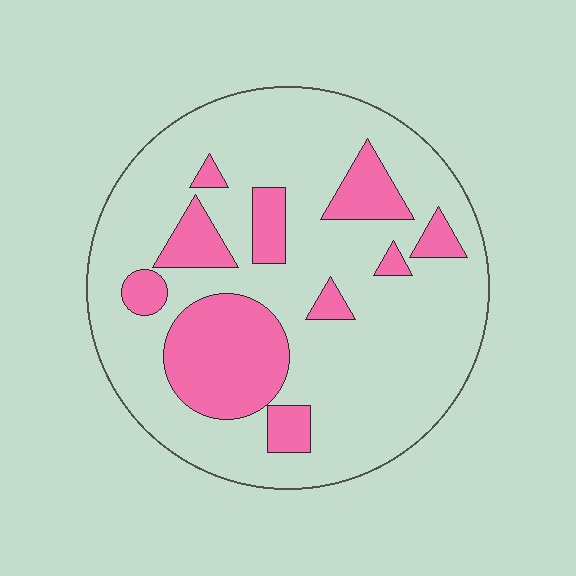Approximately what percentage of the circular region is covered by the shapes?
Approximately 25%.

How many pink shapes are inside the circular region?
10.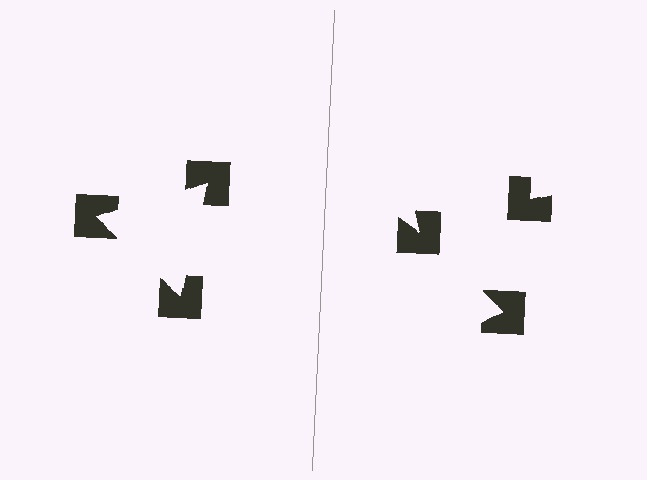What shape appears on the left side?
An illusory triangle.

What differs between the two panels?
The notched squares are positioned identically on both sides; only the wedge orientations differ. On the left they align to a triangle; on the right they are misaligned.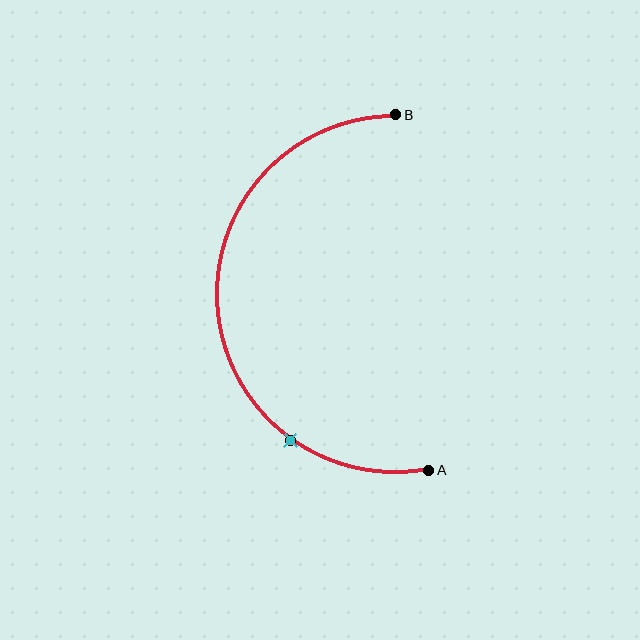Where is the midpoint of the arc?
The arc midpoint is the point on the curve farthest from the straight line joining A and B. It sits to the left of that line.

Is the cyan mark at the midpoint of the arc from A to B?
No. The cyan mark lies on the arc but is closer to endpoint A. The arc midpoint would be at the point on the curve equidistant along the arc from both A and B.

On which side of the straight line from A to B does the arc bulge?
The arc bulges to the left of the straight line connecting A and B.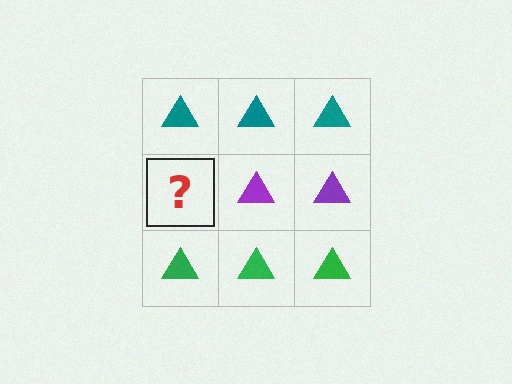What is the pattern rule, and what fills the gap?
The rule is that each row has a consistent color. The gap should be filled with a purple triangle.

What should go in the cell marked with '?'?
The missing cell should contain a purple triangle.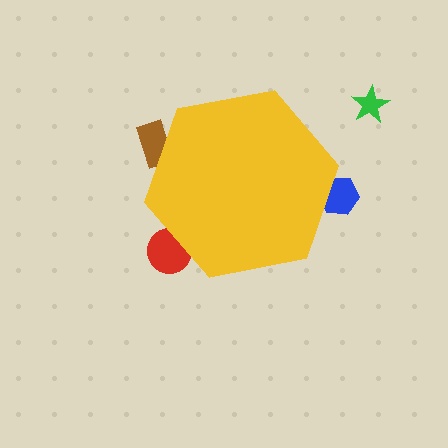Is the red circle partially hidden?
Yes, the red circle is partially hidden behind the yellow hexagon.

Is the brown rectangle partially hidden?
Yes, the brown rectangle is partially hidden behind the yellow hexagon.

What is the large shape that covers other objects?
A yellow hexagon.